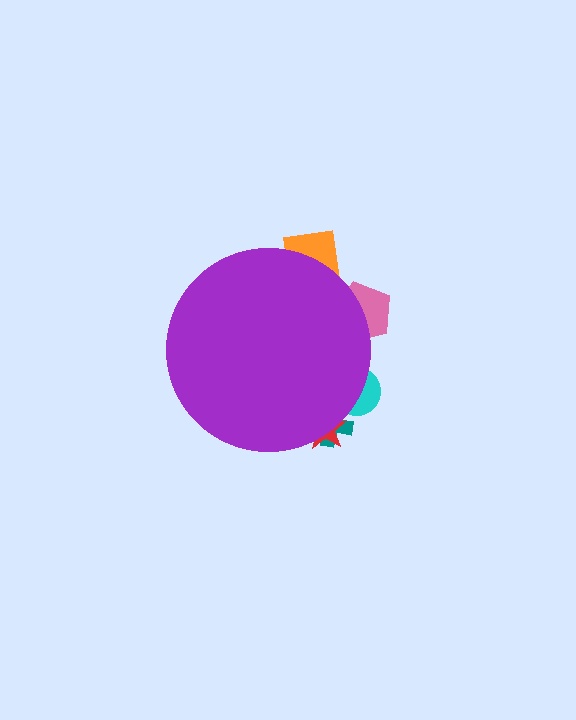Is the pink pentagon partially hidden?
Yes, the pink pentagon is partially hidden behind the purple circle.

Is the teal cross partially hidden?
Yes, the teal cross is partially hidden behind the purple circle.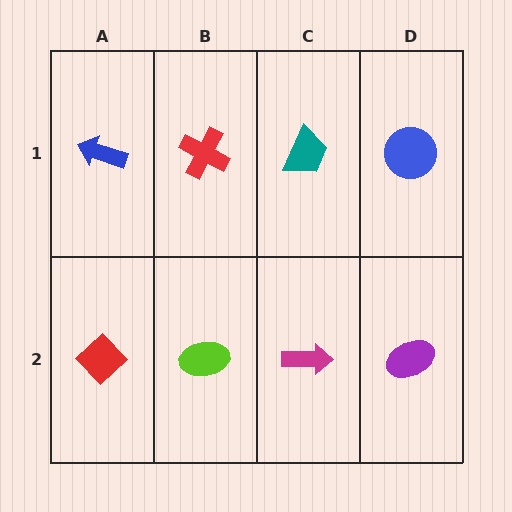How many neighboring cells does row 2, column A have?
2.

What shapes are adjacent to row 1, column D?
A purple ellipse (row 2, column D), a teal trapezoid (row 1, column C).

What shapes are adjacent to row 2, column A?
A blue arrow (row 1, column A), a lime ellipse (row 2, column B).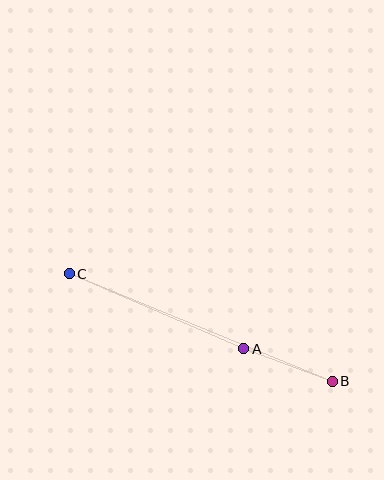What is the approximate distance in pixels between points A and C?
The distance between A and C is approximately 190 pixels.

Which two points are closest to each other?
Points A and B are closest to each other.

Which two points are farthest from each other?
Points B and C are farthest from each other.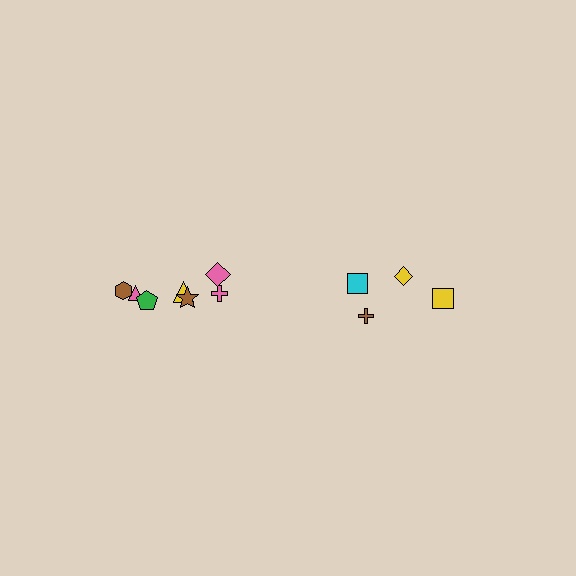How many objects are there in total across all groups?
There are 11 objects.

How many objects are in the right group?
There are 4 objects.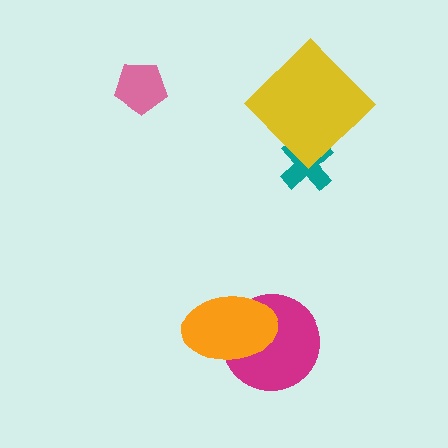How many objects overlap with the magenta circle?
1 object overlaps with the magenta circle.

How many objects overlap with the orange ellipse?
1 object overlaps with the orange ellipse.